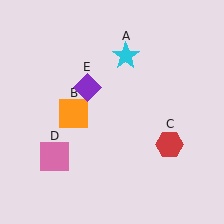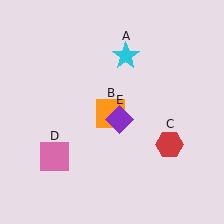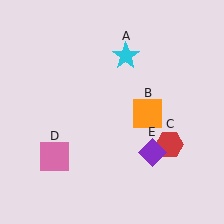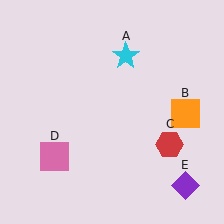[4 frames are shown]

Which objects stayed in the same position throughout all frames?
Cyan star (object A) and red hexagon (object C) and pink square (object D) remained stationary.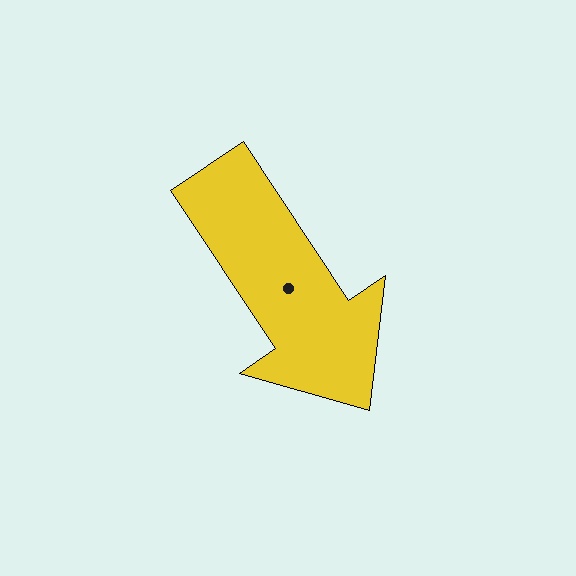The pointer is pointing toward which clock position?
Roughly 5 o'clock.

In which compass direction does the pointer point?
Southeast.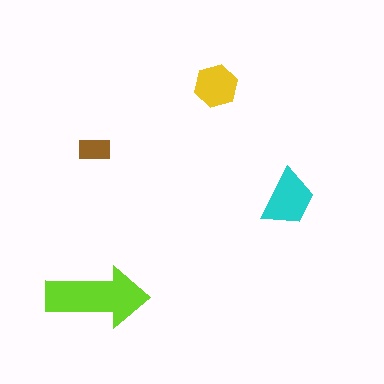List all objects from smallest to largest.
The brown rectangle, the yellow hexagon, the cyan trapezoid, the lime arrow.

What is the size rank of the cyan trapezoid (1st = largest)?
2nd.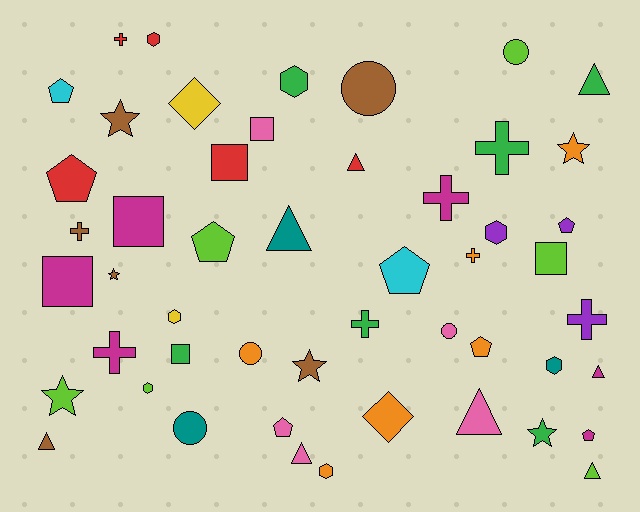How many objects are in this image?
There are 50 objects.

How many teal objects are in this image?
There are 3 teal objects.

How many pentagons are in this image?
There are 8 pentagons.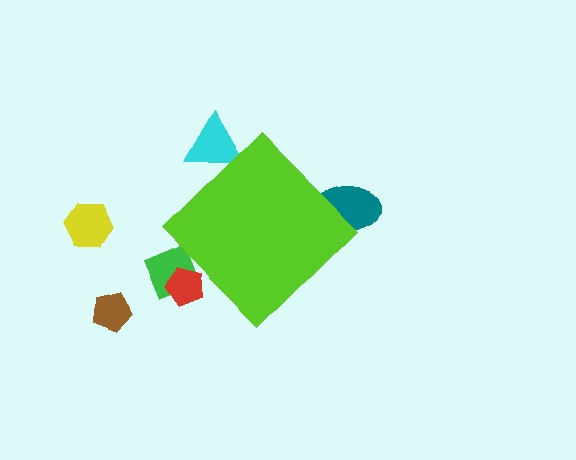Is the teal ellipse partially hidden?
Yes, the teal ellipse is partially hidden behind the lime diamond.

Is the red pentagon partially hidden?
Yes, the red pentagon is partially hidden behind the lime diamond.